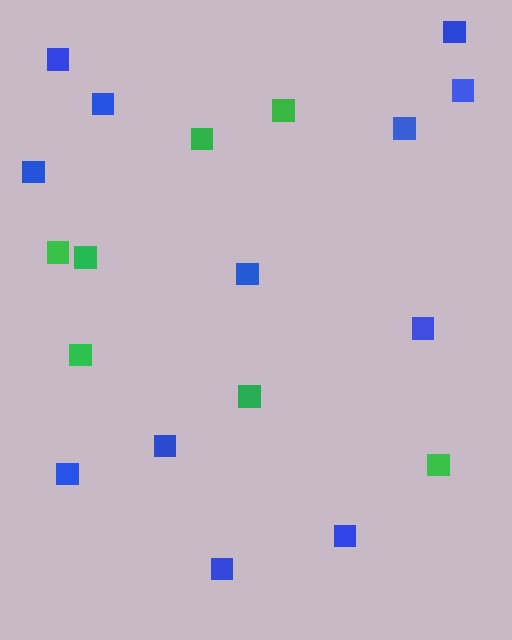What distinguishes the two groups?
There are 2 groups: one group of green squares (7) and one group of blue squares (12).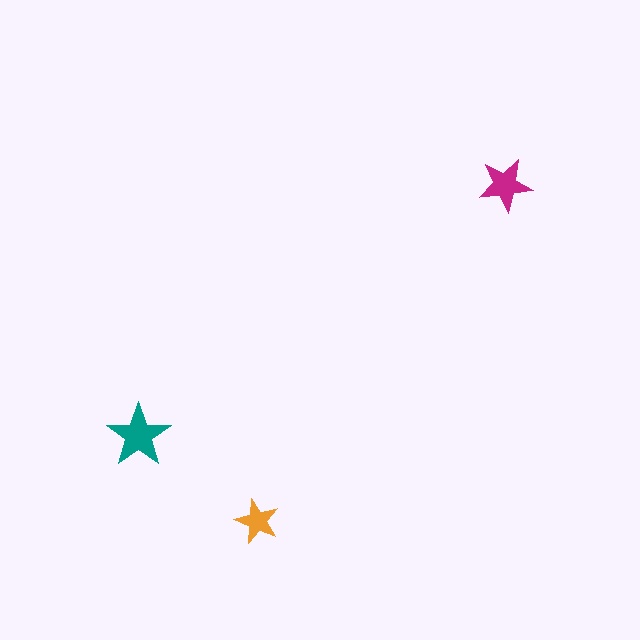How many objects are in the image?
There are 3 objects in the image.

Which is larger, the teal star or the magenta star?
The teal one.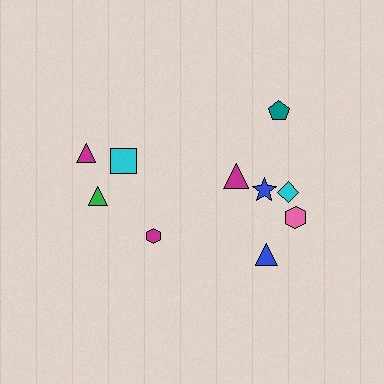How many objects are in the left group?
There are 4 objects.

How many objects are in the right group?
There are 6 objects.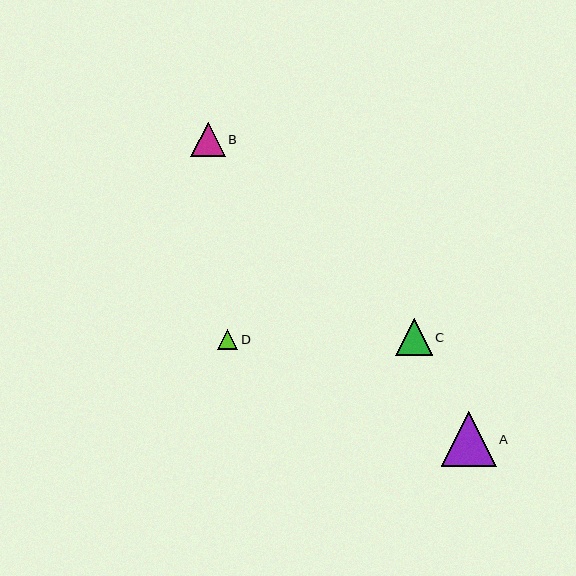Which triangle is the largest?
Triangle A is the largest with a size of approximately 55 pixels.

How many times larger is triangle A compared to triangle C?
Triangle A is approximately 1.5 times the size of triangle C.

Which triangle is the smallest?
Triangle D is the smallest with a size of approximately 20 pixels.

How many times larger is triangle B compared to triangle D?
Triangle B is approximately 1.7 times the size of triangle D.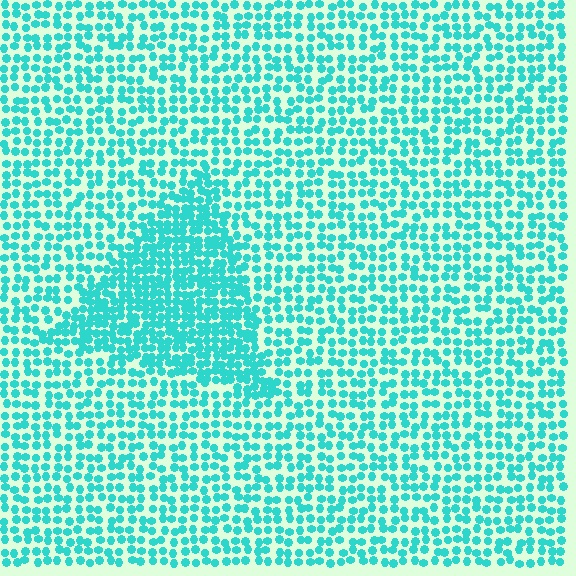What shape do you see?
I see a triangle.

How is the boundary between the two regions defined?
The boundary is defined by a change in element density (approximately 1.8x ratio). All elements are the same color, size, and shape.